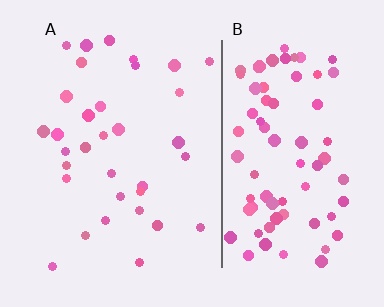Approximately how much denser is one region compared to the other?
Approximately 2.4× — region B over region A.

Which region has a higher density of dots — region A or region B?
B (the right).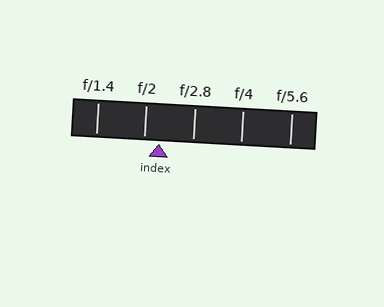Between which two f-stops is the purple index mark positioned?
The index mark is between f/2 and f/2.8.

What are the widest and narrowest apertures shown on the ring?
The widest aperture shown is f/1.4 and the narrowest is f/5.6.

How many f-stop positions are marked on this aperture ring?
There are 5 f-stop positions marked.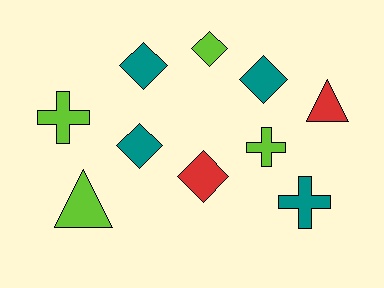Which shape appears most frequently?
Diamond, with 5 objects.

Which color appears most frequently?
Teal, with 4 objects.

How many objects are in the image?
There are 10 objects.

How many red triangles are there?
There is 1 red triangle.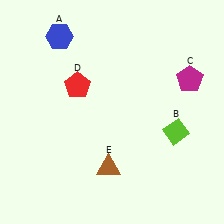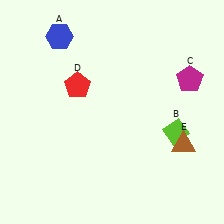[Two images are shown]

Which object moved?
The brown triangle (E) moved right.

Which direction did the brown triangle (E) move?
The brown triangle (E) moved right.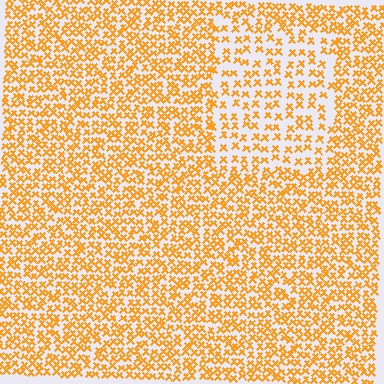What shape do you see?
I see a rectangle.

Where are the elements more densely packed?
The elements are more densely packed outside the rectangle boundary.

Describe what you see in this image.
The image contains small orange elements arranged at two different densities. A rectangle-shaped region is visible where the elements are less densely packed than the surrounding area.